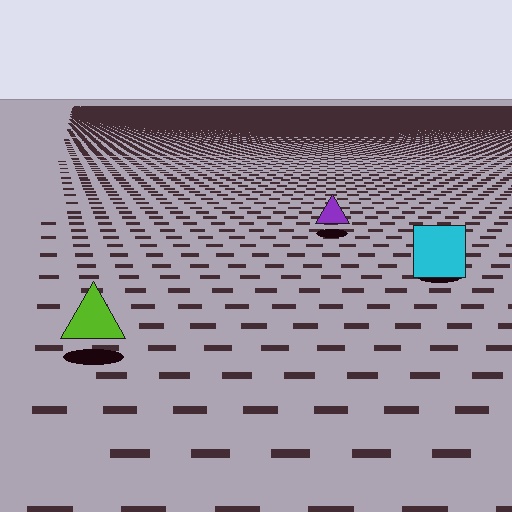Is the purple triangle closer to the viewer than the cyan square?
No. The cyan square is closer — you can tell from the texture gradient: the ground texture is coarser near it.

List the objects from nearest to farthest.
From nearest to farthest: the lime triangle, the cyan square, the purple triangle.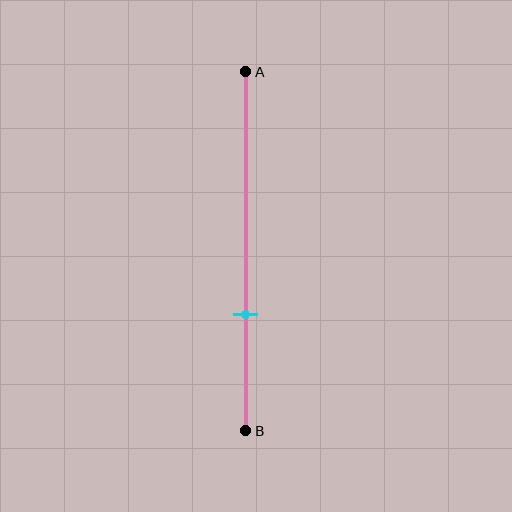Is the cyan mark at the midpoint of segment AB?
No, the mark is at about 65% from A, not at the 50% midpoint.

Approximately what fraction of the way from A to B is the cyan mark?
The cyan mark is approximately 65% of the way from A to B.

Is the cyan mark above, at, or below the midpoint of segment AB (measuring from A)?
The cyan mark is below the midpoint of segment AB.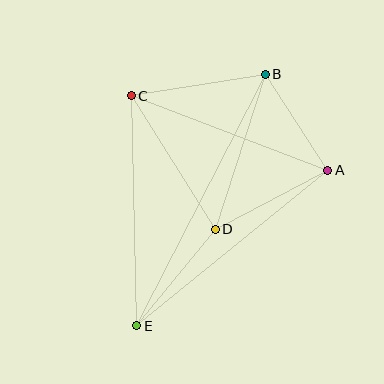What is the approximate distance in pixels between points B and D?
The distance between B and D is approximately 163 pixels.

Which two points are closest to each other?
Points A and B are closest to each other.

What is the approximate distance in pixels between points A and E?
The distance between A and E is approximately 246 pixels.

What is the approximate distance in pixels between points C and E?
The distance between C and E is approximately 230 pixels.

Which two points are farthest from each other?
Points B and E are farthest from each other.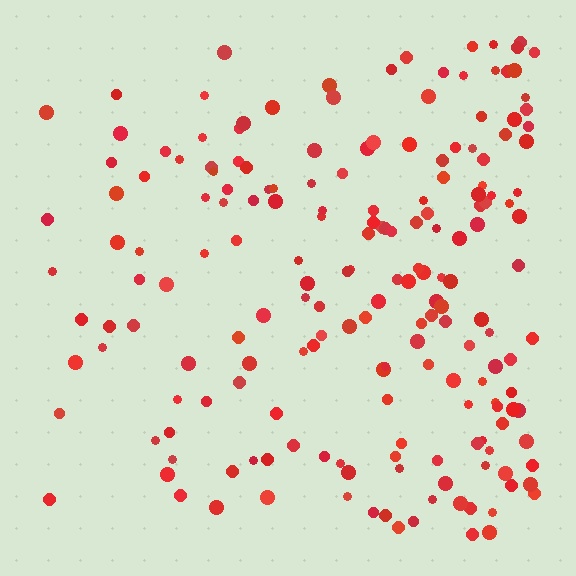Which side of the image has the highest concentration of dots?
The right.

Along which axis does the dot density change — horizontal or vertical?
Horizontal.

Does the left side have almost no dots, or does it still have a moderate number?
Still a moderate number, just noticeably fewer than the right.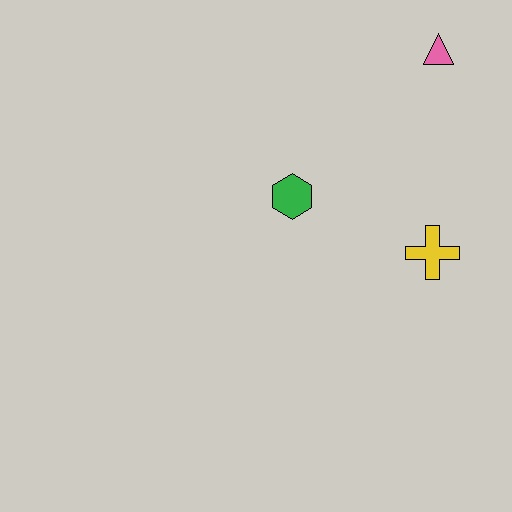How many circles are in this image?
There are no circles.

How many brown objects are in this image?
There are no brown objects.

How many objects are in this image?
There are 3 objects.